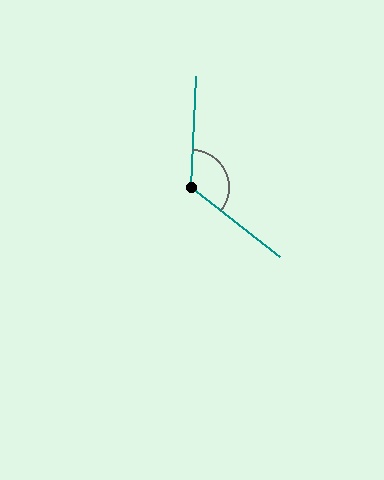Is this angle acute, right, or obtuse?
It is obtuse.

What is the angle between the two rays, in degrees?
Approximately 126 degrees.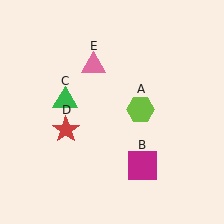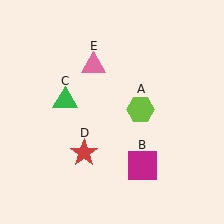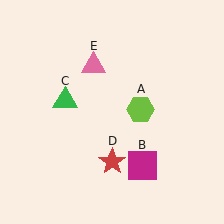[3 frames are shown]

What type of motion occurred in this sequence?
The red star (object D) rotated counterclockwise around the center of the scene.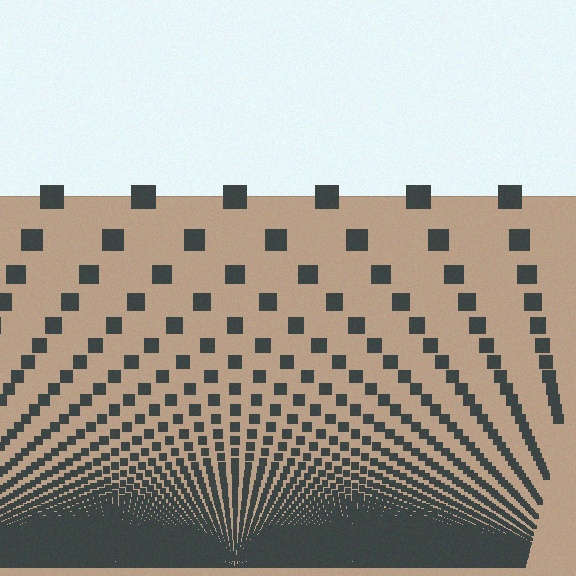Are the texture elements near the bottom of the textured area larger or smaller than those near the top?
Smaller. The gradient is inverted — elements near the bottom are smaller and denser.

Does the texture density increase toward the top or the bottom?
Density increases toward the bottom.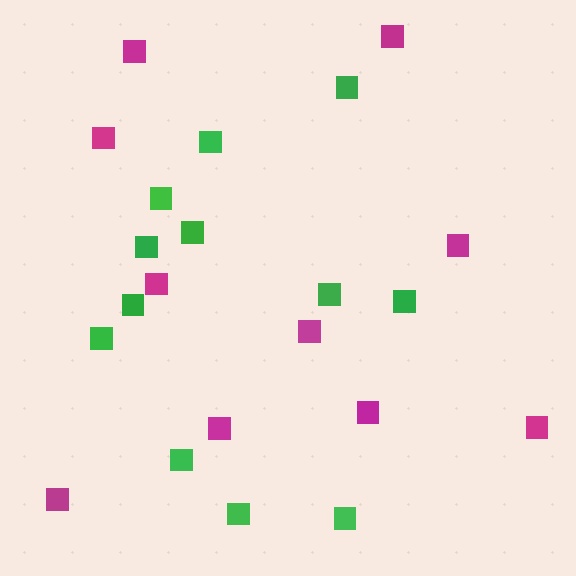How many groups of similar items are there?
There are 2 groups: one group of green squares (12) and one group of magenta squares (10).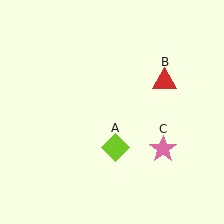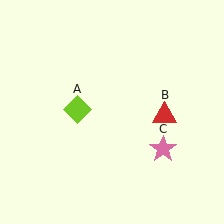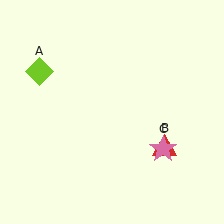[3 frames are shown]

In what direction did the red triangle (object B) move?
The red triangle (object B) moved down.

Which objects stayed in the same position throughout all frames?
Pink star (object C) remained stationary.